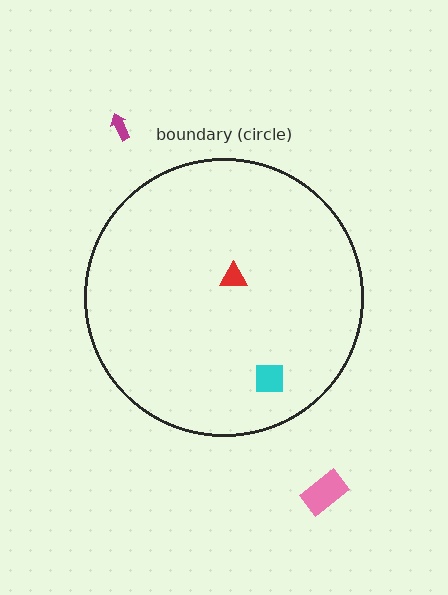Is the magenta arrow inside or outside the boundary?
Outside.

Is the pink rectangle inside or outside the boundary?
Outside.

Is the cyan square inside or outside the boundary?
Inside.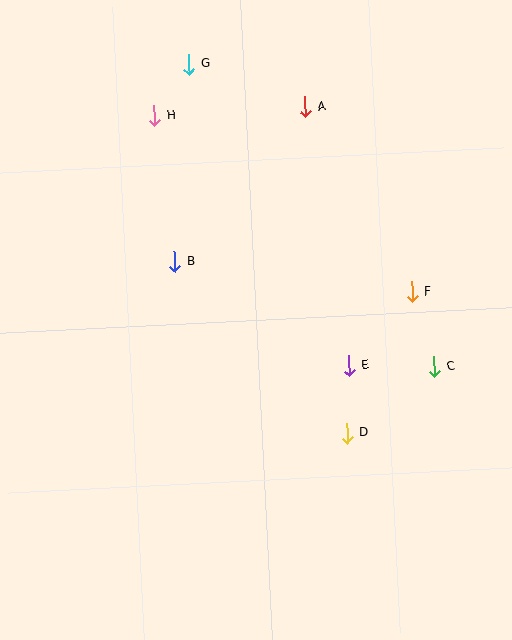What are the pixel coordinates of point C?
Point C is at (434, 367).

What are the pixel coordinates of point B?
Point B is at (175, 262).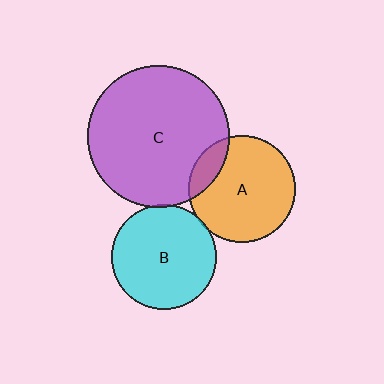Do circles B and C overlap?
Yes.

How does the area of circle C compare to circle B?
Approximately 1.8 times.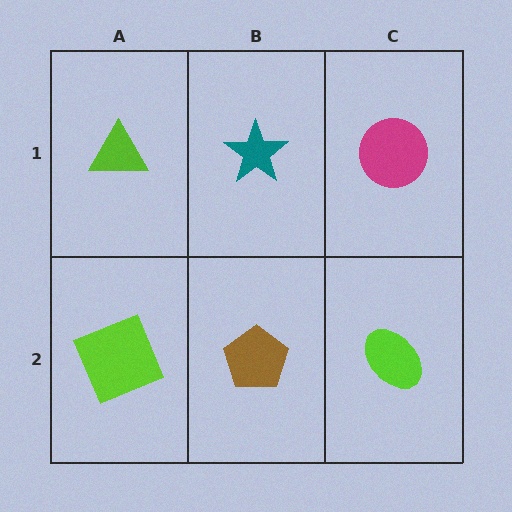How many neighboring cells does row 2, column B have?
3.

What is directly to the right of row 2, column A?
A brown pentagon.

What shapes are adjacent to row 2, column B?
A teal star (row 1, column B), a lime square (row 2, column A), a lime ellipse (row 2, column C).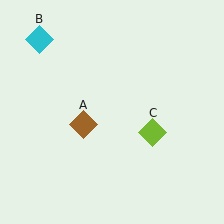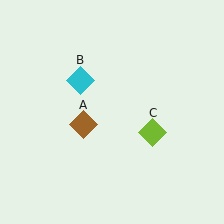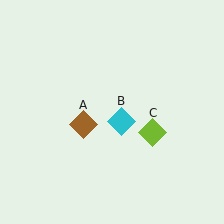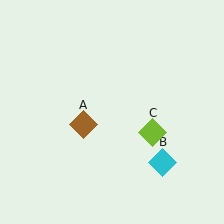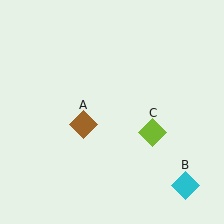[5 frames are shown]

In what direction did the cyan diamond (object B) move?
The cyan diamond (object B) moved down and to the right.